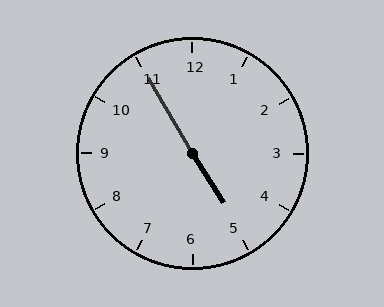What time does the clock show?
4:55.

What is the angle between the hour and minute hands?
Approximately 178 degrees.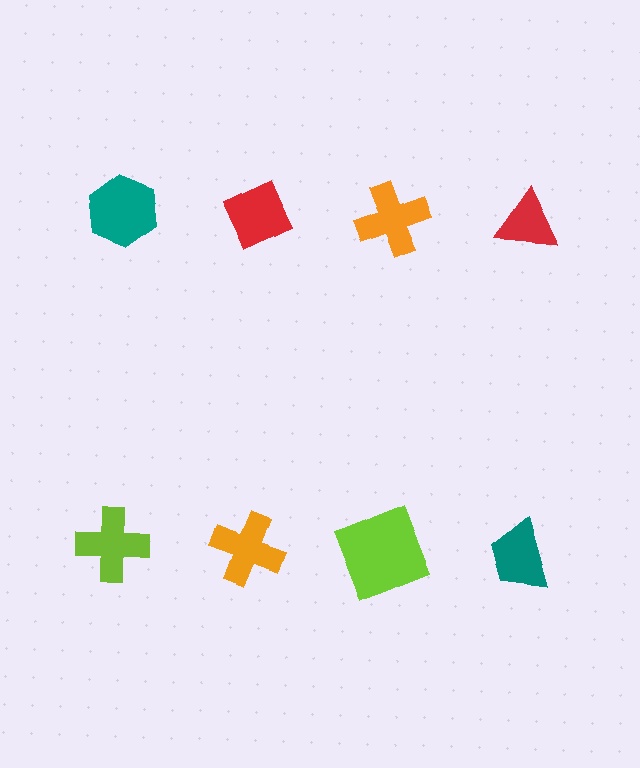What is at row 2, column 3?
A lime square.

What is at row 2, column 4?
A teal trapezoid.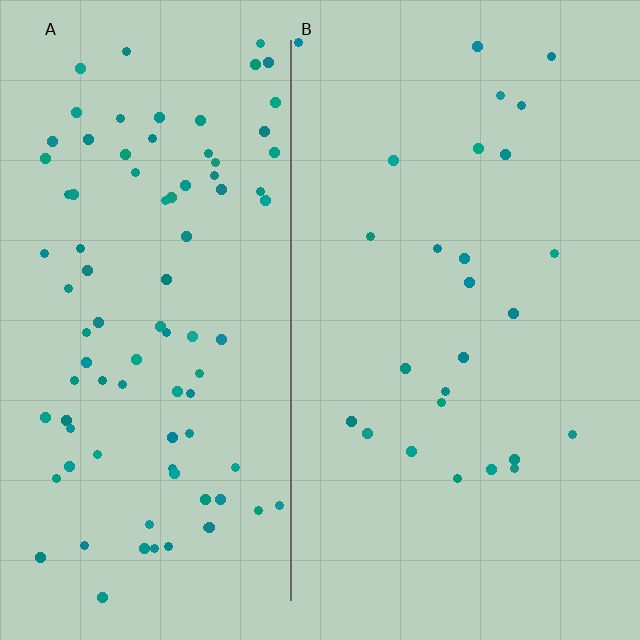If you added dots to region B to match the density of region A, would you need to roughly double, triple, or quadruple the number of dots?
Approximately triple.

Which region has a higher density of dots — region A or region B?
A (the left).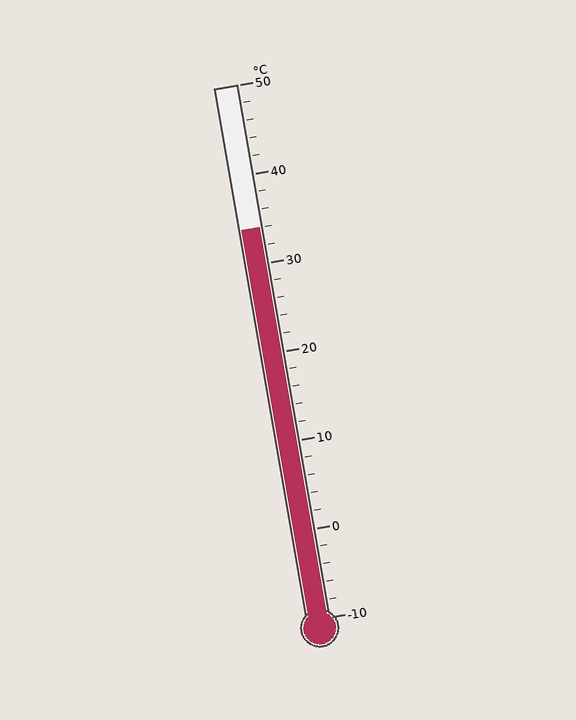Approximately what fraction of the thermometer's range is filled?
The thermometer is filled to approximately 75% of its range.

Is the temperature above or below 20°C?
The temperature is above 20°C.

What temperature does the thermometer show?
The thermometer shows approximately 34°C.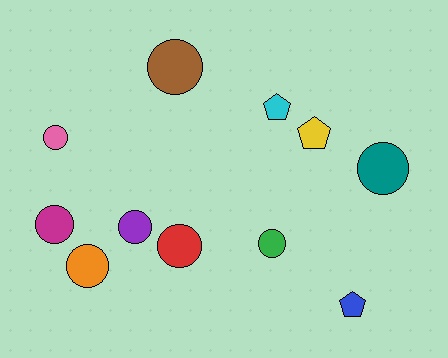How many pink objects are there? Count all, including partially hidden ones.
There is 1 pink object.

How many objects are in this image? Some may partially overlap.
There are 11 objects.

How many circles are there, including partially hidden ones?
There are 8 circles.